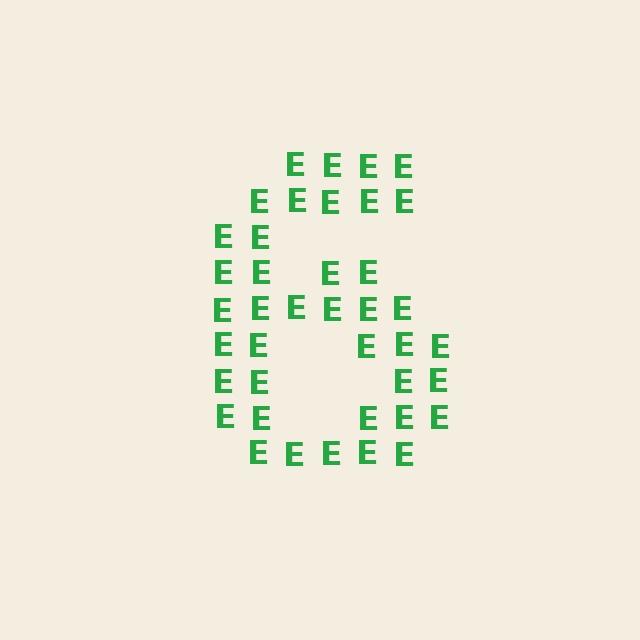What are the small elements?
The small elements are letter E's.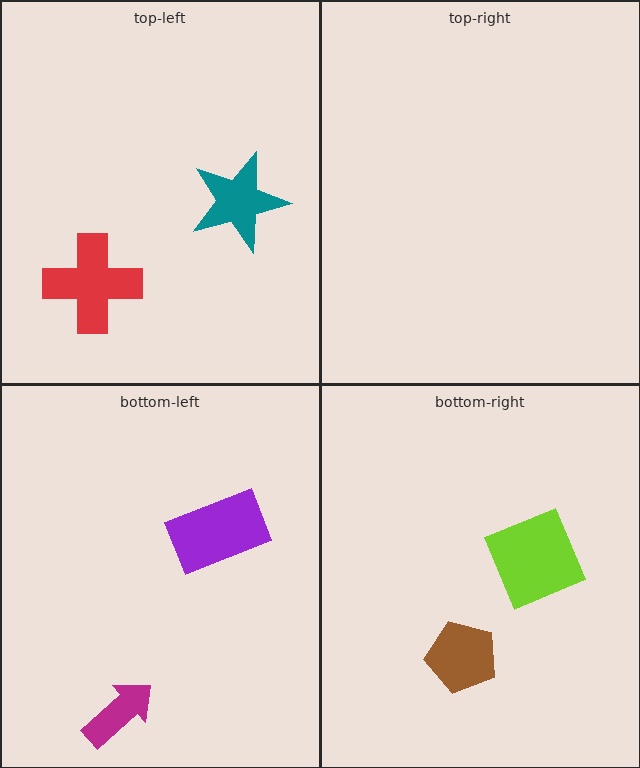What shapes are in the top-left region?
The red cross, the teal star.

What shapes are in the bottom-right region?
The lime square, the brown pentagon.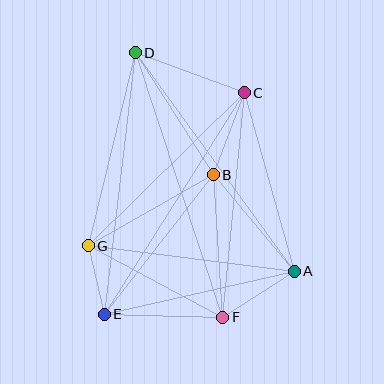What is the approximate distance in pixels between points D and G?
The distance between D and G is approximately 199 pixels.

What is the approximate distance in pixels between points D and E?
The distance between D and E is approximately 263 pixels.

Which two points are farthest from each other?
Points D and F are farthest from each other.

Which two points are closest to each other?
Points E and G are closest to each other.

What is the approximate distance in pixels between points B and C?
The distance between B and C is approximately 87 pixels.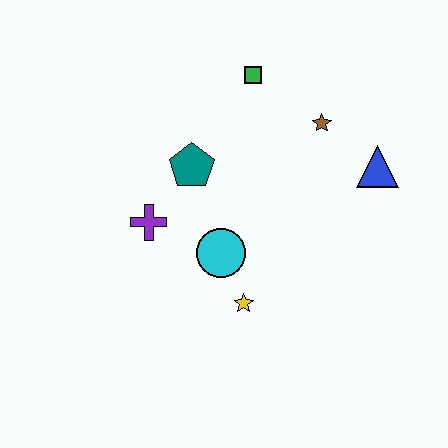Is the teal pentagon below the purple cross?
No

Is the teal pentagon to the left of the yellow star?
Yes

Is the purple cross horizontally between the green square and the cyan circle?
No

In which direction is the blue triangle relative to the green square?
The blue triangle is to the right of the green square.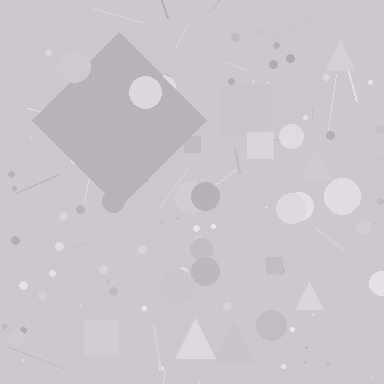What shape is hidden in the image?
A diamond is hidden in the image.